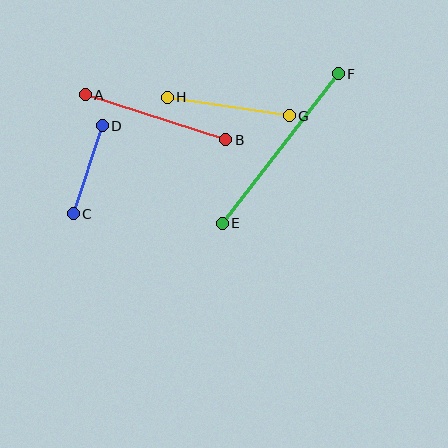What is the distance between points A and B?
The distance is approximately 147 pixels.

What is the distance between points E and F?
The distance is approximately 189 pixels.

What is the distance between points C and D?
The distance is approximately 92 pixels.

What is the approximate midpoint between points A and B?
The midpoint is at approximately (155, 117) pixels.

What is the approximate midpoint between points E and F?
The midpoint is at approximately (280, 148) pixels.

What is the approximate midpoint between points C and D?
The midpoint is at approximately (88, 170) pixels.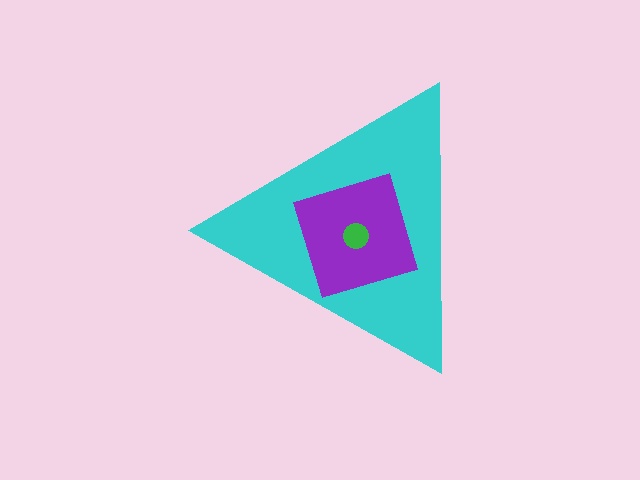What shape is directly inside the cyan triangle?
The purple square.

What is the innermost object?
The green circle.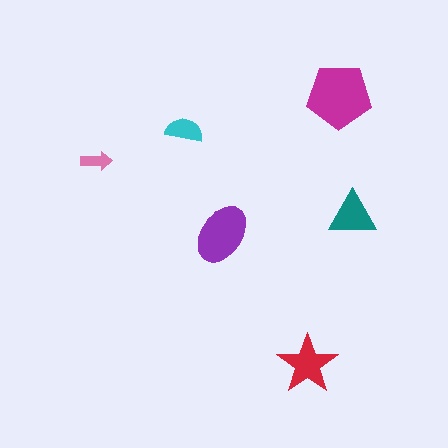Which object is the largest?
The magenta pentagon.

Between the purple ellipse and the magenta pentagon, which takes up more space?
The magenta pentagon.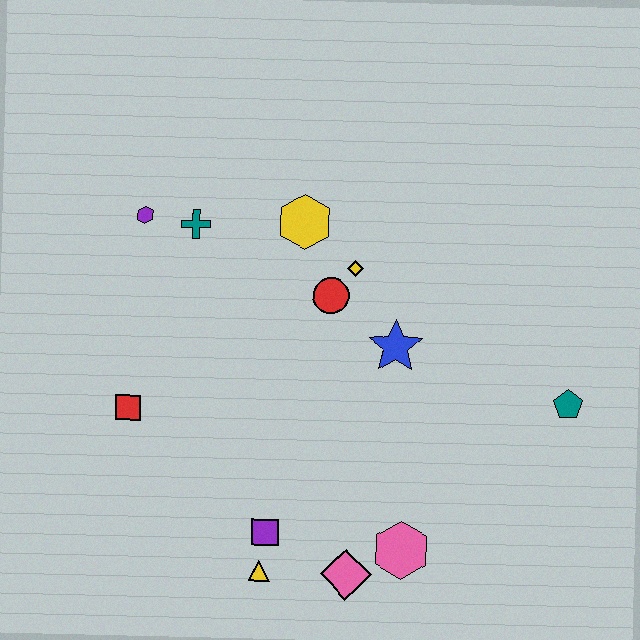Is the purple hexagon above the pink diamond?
Yes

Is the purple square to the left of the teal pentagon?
Yes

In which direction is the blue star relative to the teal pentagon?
The blue star is to the left of the teal pentagon.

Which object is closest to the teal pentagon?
The blue star is closest to the teal pentagon.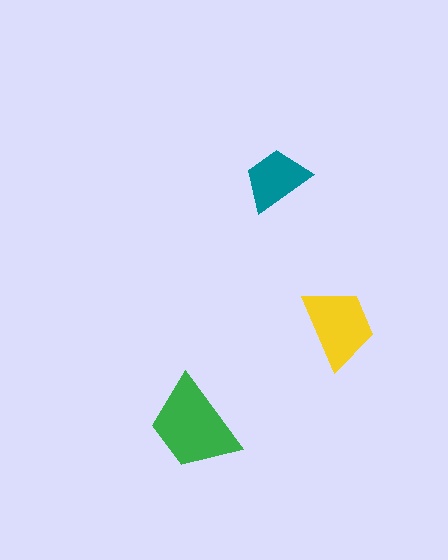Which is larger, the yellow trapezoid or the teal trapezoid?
The yellow one.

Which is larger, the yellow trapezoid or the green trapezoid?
The green one.